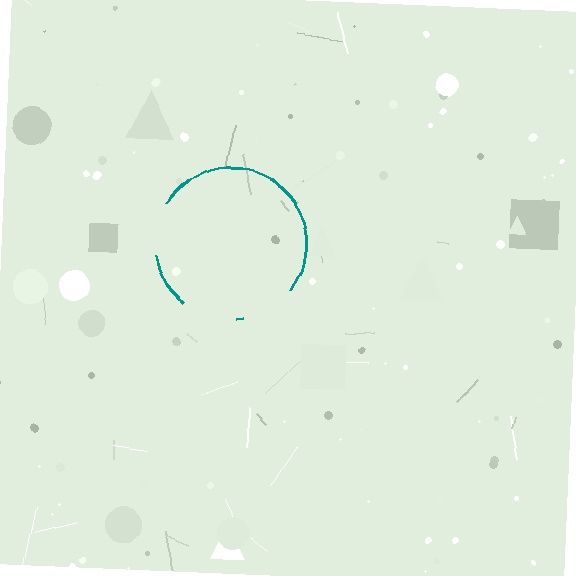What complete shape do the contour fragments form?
The contour fragments form a circle.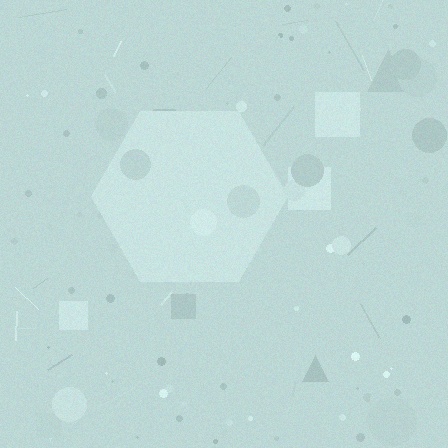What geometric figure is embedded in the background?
A hexagon is embedded in the background.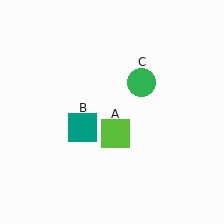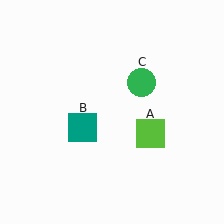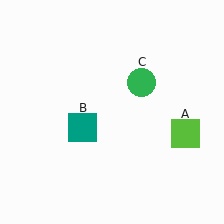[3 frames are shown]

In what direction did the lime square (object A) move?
The lime square (object A) moved right.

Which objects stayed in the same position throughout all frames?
Teal square (object B) and green circle (object C) remained stationary.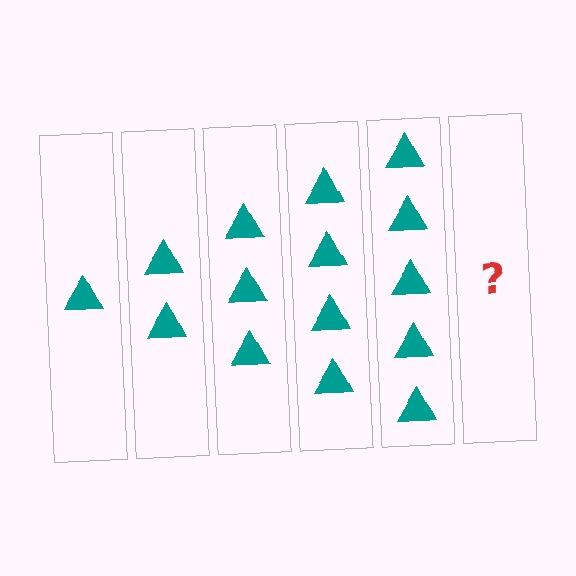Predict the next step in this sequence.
The next step is 6 triangles.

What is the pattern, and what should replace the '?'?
The pattern is that each step adds one more triangle. The '?' should be 6 triangles.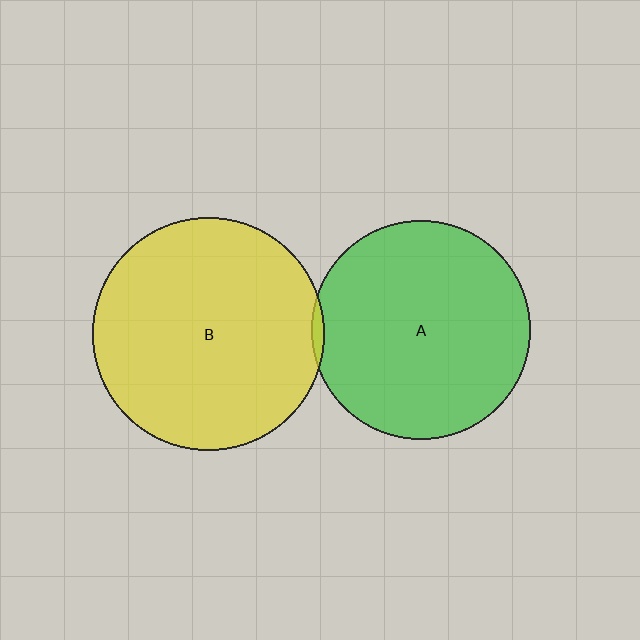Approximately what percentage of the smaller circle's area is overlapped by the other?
Approximately 5%.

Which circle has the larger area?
Circle B (yellow).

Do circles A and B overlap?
Yes.